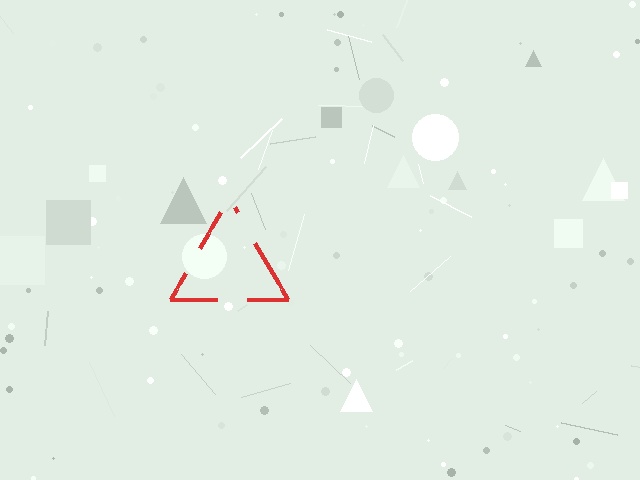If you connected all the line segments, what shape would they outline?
They would outline a triangle.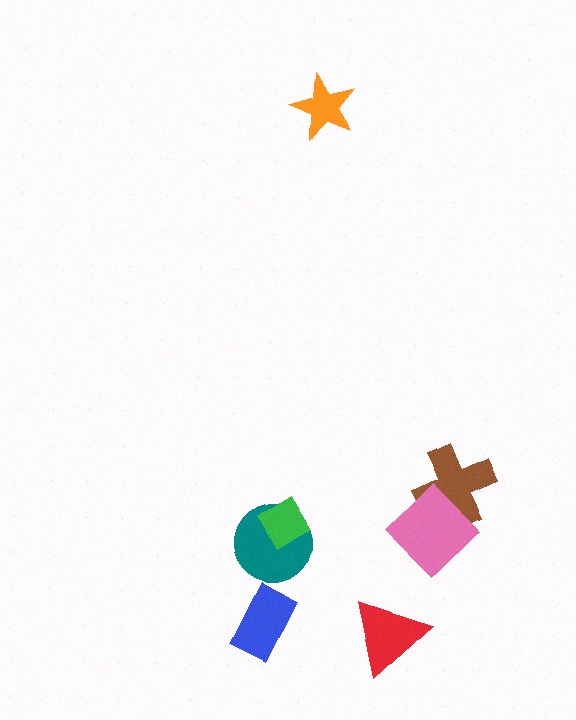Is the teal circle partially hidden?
Yes, it is partially covered by another shape.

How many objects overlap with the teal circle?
1 object overlaps with the teal circle.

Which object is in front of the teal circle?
The green diamond is in front of the teal circle.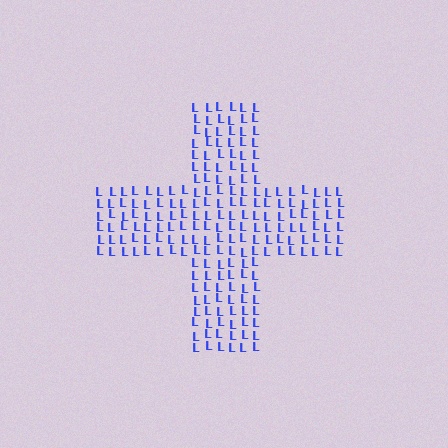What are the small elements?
The small elements are letter L's.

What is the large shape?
The large shape is a cross.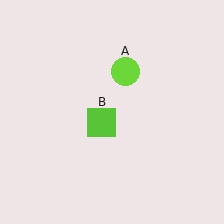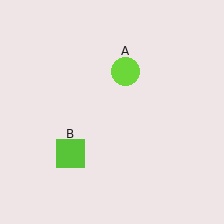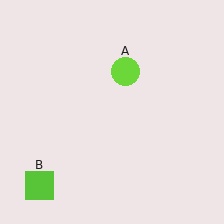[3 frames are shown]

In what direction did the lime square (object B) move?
The lime square (object B) moved down and to the left.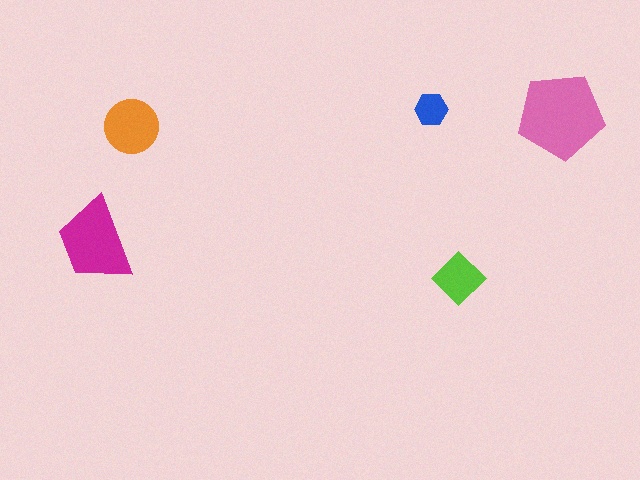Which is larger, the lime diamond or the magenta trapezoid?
The magenta trapezoid.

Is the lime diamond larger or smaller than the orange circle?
Smaller.